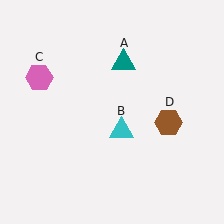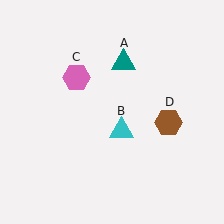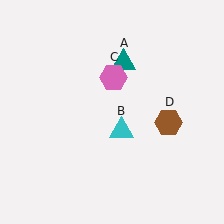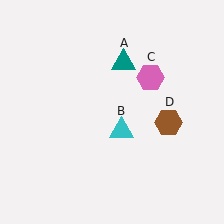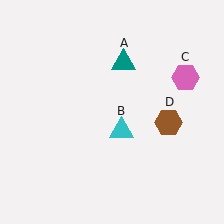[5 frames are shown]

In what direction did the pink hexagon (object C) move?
The pink hexagon (object C) moved right.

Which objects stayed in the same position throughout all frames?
Teal triangle (object A) and cyan triangle (object B) and brown hexagon (object D) remained stationary.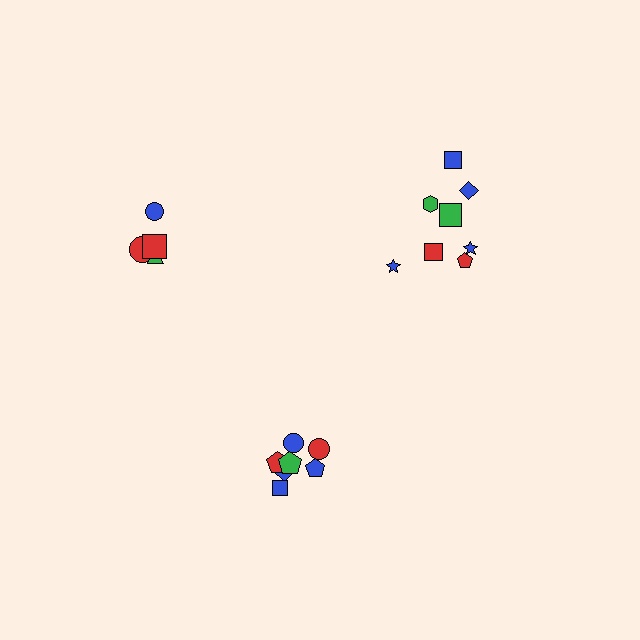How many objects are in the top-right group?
There are 8 objects.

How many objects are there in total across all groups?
There are 19 objects.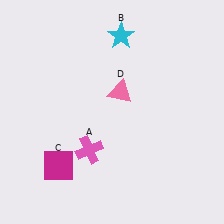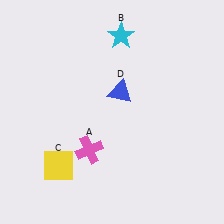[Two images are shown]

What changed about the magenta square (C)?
In Image 1, C is magenta. In Image 2, it changed to yellow.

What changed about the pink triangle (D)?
In Image 1, D is pink. In Image 2, it changed to blue.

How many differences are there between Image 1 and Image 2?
There are 2 differences between the two images.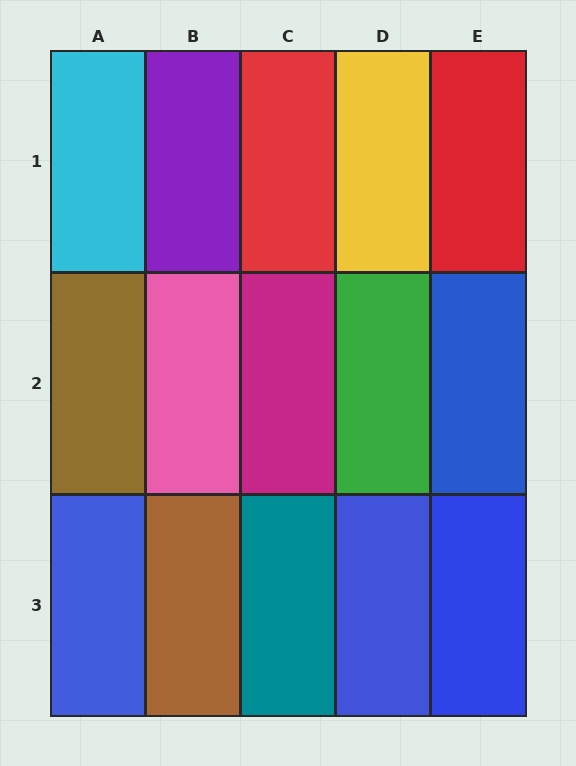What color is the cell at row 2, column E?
Blue.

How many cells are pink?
1 cell is pink.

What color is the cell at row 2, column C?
Magenta.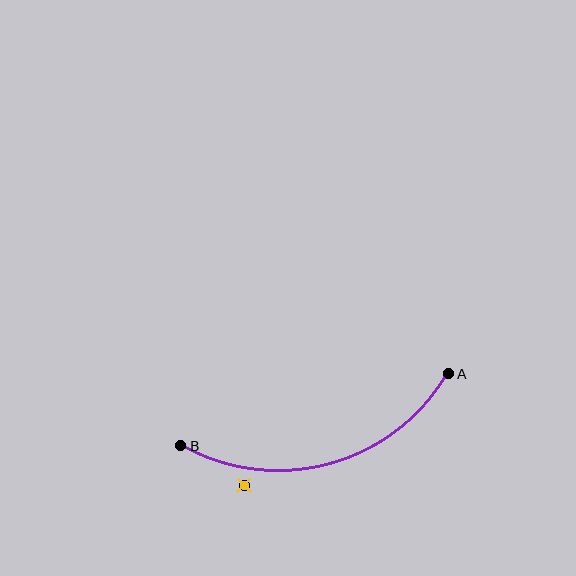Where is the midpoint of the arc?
The arc midpoint is the point on the curve farthest from the straight line joining A and B. It sits below that line.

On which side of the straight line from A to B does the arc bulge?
The arc bulges below the straight line connecting A and B.